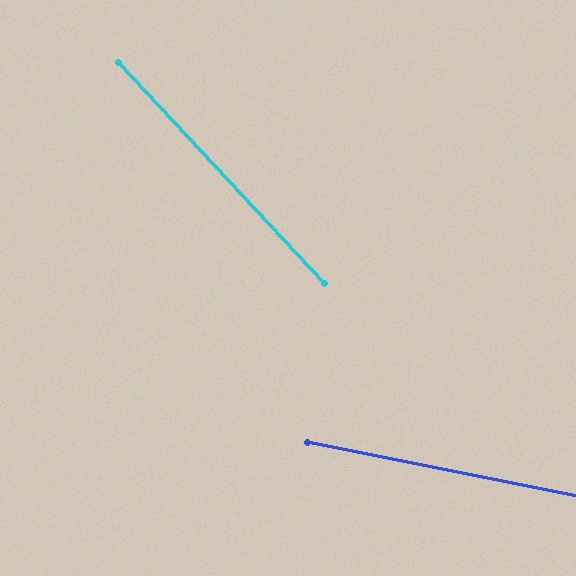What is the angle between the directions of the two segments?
Approximately 36 degrees.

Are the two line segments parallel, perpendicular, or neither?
Neither parallel nor perpendicular — they differ by about 36°.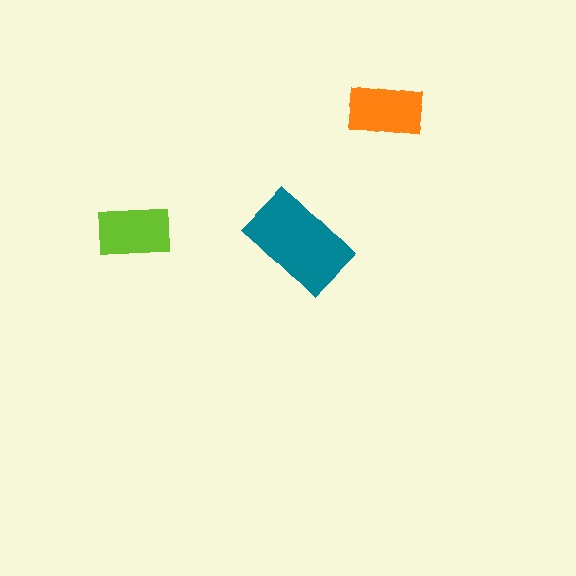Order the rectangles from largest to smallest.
the teal one, the orange one, the lime one.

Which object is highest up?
The orange rectangle is topmost.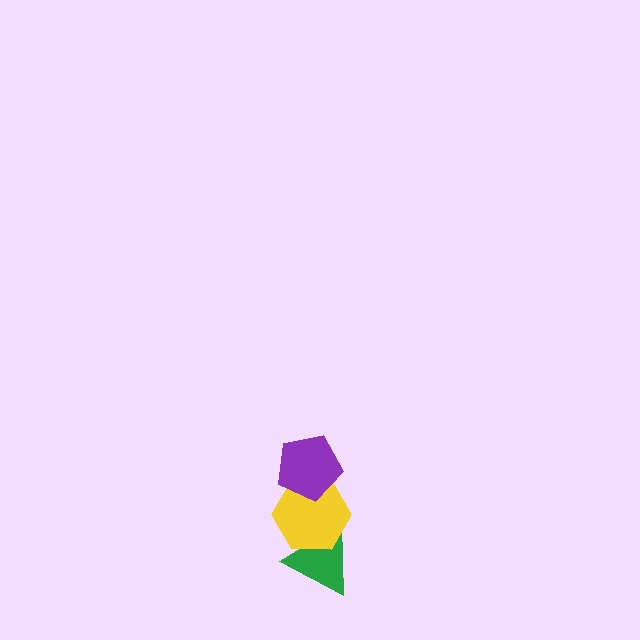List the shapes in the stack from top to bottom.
From top to bottom: the purple pentagon, the yellow hexagon, the green triangle.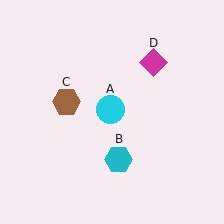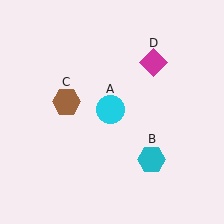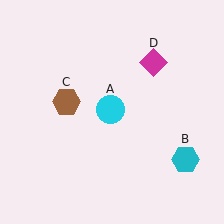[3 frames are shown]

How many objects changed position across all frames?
1 object changed position: cyan hexagon (object B).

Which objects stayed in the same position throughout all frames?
Cyan circle (object A) and brown hexagon (object C) and magenta diamond (object D) remained stationary.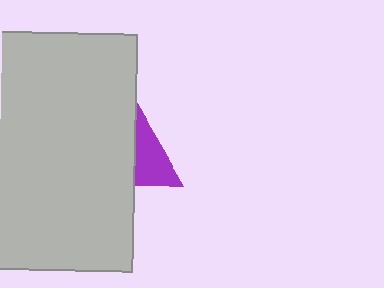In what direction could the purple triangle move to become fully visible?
The purple triangle could move right. That would shift it out from behind the light gray rectangle entirely.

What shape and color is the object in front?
The object in front is a light gray rectangle.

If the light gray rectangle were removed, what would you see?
You would see the complete purple triangle.